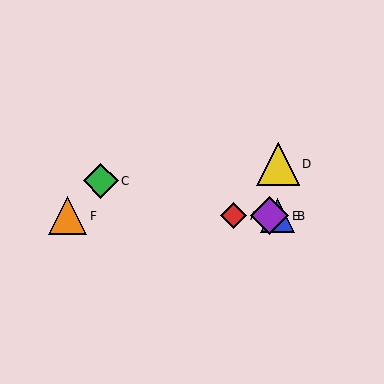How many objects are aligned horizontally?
4 objects (A, B, E, F) are aligned horizontally.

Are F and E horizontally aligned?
Yes, both are at y≈216.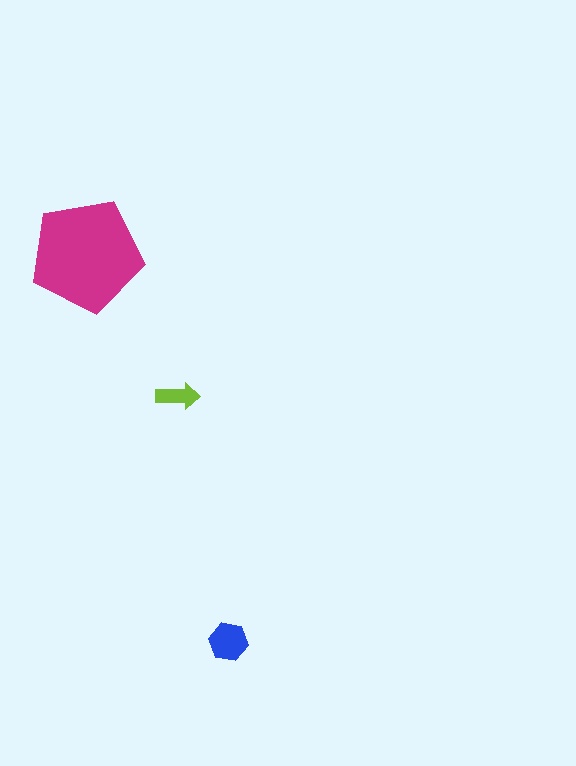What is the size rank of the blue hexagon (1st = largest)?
2nd.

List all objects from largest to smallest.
The magenta pentagon, the blue hexagon, the lime arrow.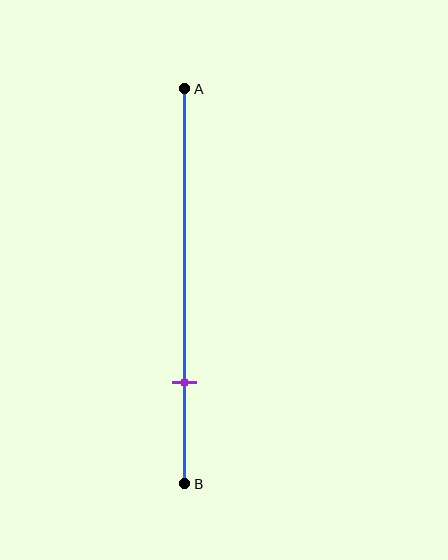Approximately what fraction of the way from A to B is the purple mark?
The purple mark is approximately 75% of the way from A to B.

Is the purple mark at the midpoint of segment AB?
No, the mark is at about 75% from A, not at the 50% midpoint.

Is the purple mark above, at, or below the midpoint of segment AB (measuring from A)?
The purple mark is below the midpoint of segment AB.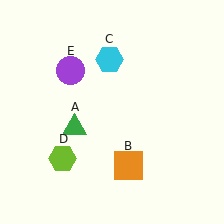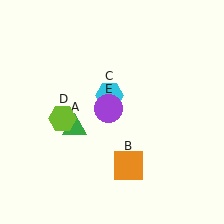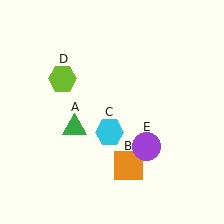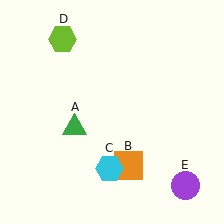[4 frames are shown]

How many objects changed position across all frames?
3 objects changed position: cyan hexagon (object C), lime hexagon (object D), purple circle (object E).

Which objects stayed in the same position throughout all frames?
Green triangle (object A) and orange square (object B) remained stationary.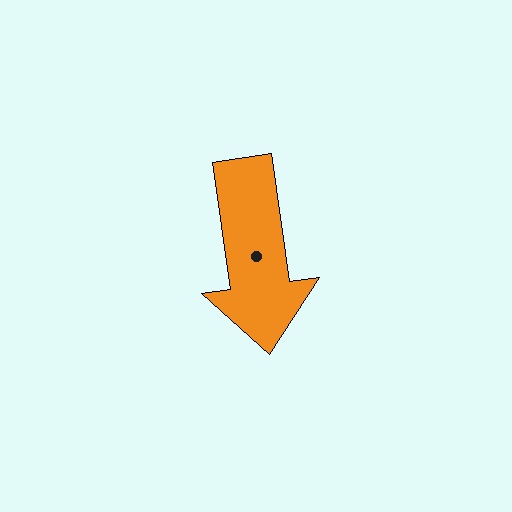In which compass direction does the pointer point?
South.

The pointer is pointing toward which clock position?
Roughly 6 o'clock.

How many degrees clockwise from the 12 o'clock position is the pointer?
Approximately 172 degrees.